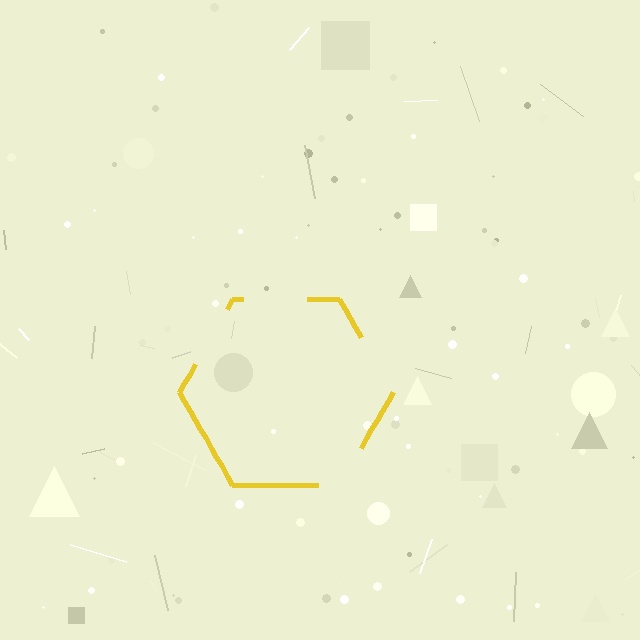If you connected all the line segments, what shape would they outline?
They would outline a hexagon.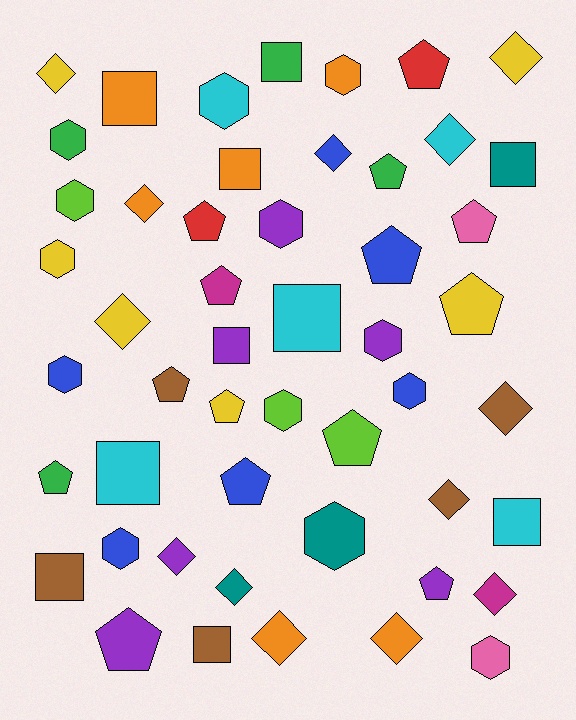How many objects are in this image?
There are 50 objects.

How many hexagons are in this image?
There are 13 hexagons.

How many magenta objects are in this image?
There are 2 magenta objects.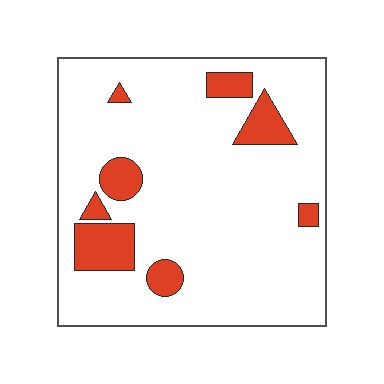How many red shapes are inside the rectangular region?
8.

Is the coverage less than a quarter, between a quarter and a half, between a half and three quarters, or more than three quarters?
Less than a quarter.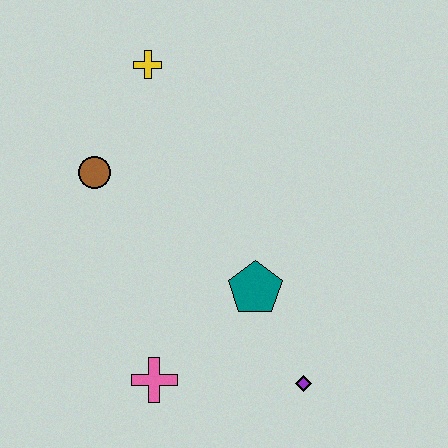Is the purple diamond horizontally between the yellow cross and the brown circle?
No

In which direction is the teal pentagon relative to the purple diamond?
The teal pentagon is above the purple diamond.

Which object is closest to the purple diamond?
The teal pentagon is closest to the purple diamond.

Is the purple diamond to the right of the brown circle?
Yes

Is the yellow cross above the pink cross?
Yes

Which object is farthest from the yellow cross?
The purple diamond is farthest from the yellow cross.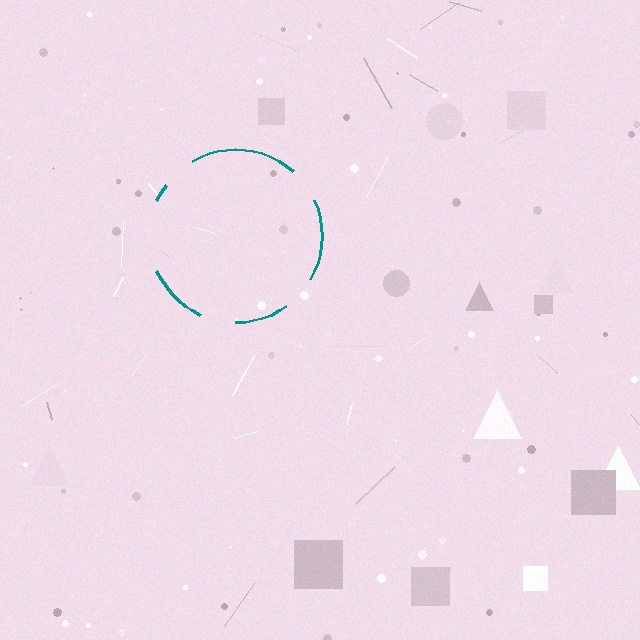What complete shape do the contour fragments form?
The contour fragments form a circle.